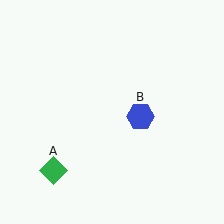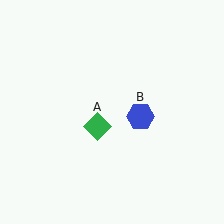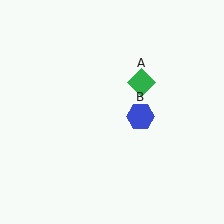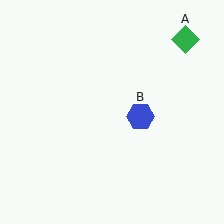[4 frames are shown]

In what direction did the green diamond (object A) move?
The green diamond (object A) moved up and to the right.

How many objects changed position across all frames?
1 object changed position: green diamond (object A).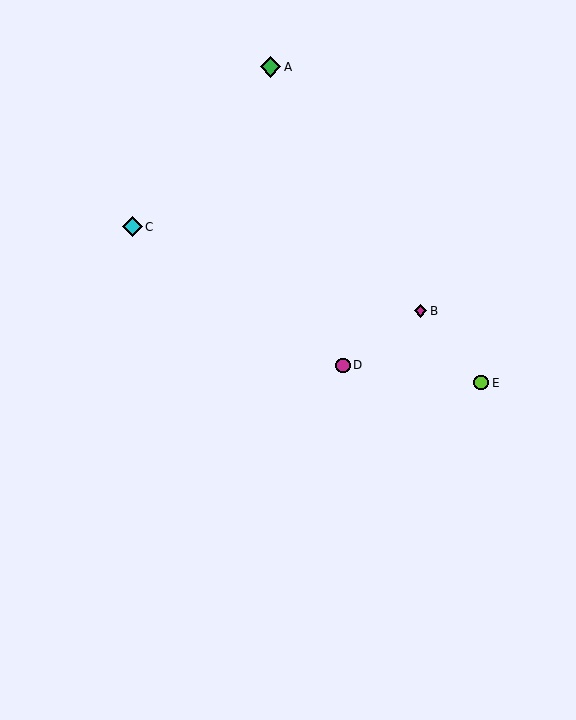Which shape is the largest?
The green diamond (labeled A) is the largest.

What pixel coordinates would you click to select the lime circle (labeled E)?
Click at (481, 383) to select the lime circle E.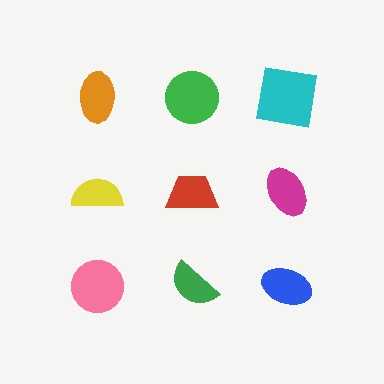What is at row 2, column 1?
A yellow semicircle.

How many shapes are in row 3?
3 shapes.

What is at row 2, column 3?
A magenta ellipse.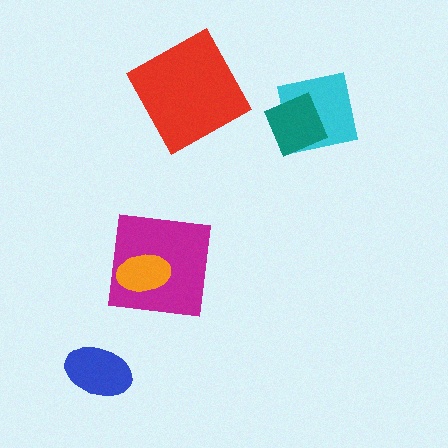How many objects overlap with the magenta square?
1 object overlaps with the magenta square.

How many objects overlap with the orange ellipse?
1 object overlaps with the orange ellipse.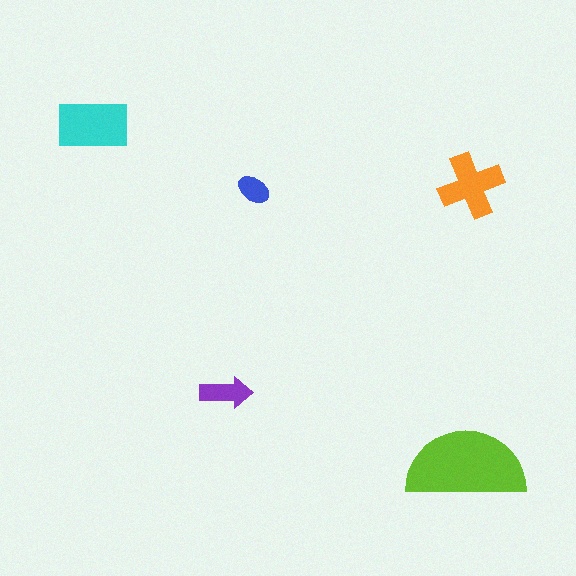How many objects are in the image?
There are 5 objects in the image.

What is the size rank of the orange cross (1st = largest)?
3rd.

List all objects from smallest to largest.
The blue ellipse, the purple arrow, the orange cross, the cyan rectangle, the lime semicircle.